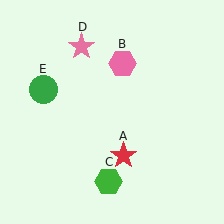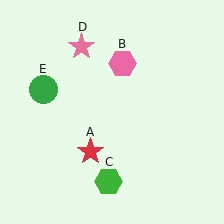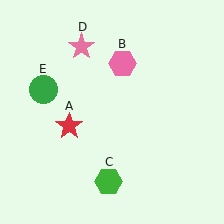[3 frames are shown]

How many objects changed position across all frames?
1 object changed position: red star (object A).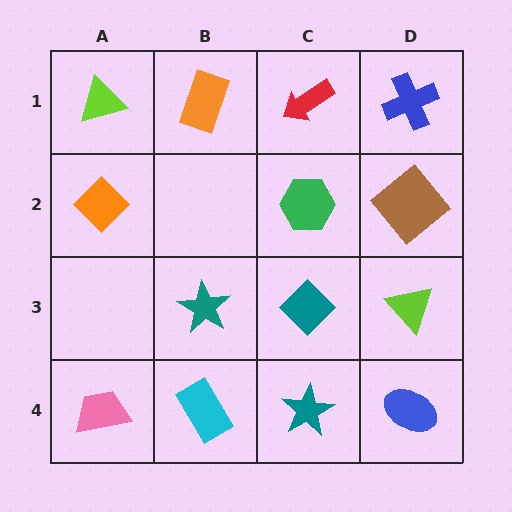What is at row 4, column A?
A pink trapezoid.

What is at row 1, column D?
A blue cross.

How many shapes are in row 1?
4 shapes.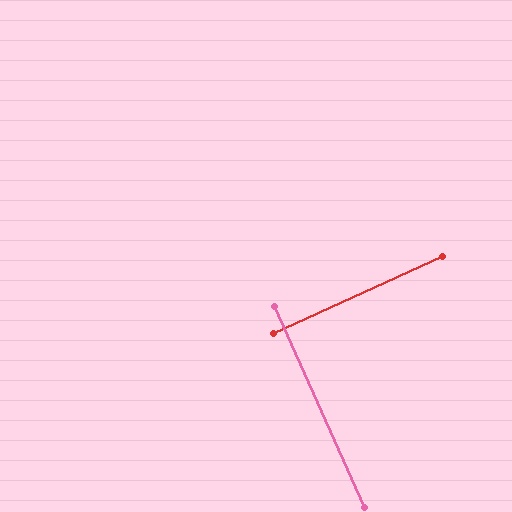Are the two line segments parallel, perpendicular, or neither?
Perpendicular — they meet at approximately 90°.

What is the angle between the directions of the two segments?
Approximately 90 degrees.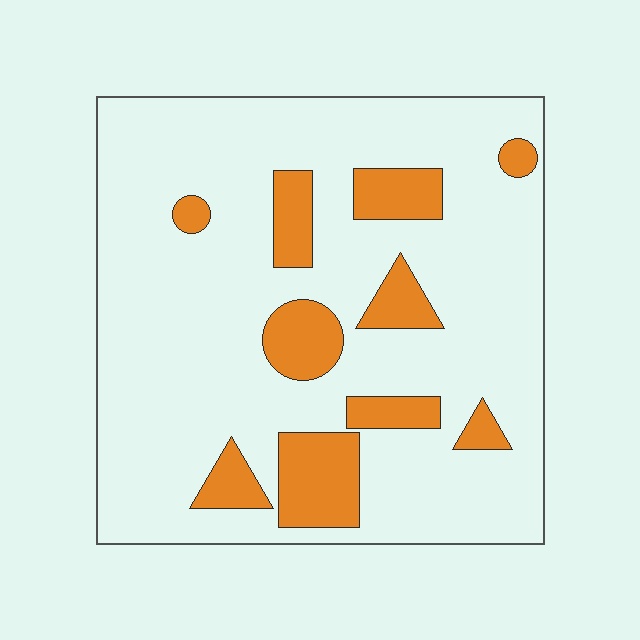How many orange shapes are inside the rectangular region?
10.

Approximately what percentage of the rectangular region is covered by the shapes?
Approximately 20%.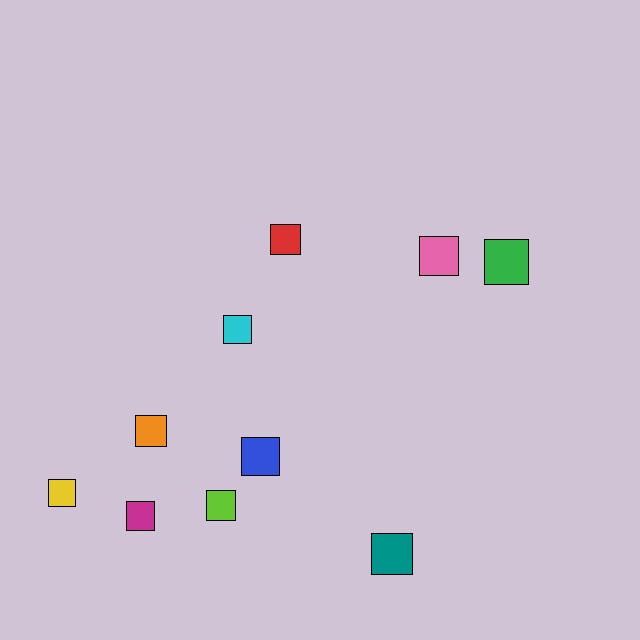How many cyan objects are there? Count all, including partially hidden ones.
There is 1 cyan object.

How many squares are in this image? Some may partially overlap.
There are 10 squares.